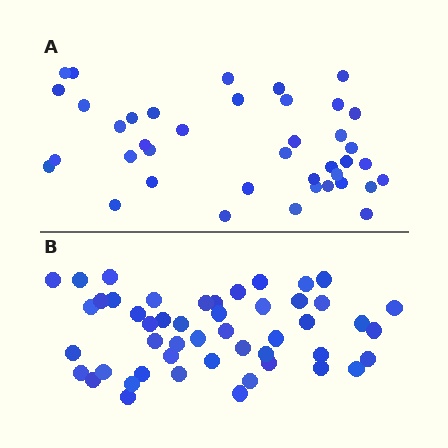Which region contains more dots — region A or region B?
Region B (the bottom region) has more dots.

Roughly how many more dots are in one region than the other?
Region B has roughly 8 or so more dots than region A.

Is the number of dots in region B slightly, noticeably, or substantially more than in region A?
Region B has only slightly more — the two regions are fairly close. The ratio is roughly 1.2 to 1.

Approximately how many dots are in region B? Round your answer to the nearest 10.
About 50 dots. (The exact count is 49, which rounds to 50.)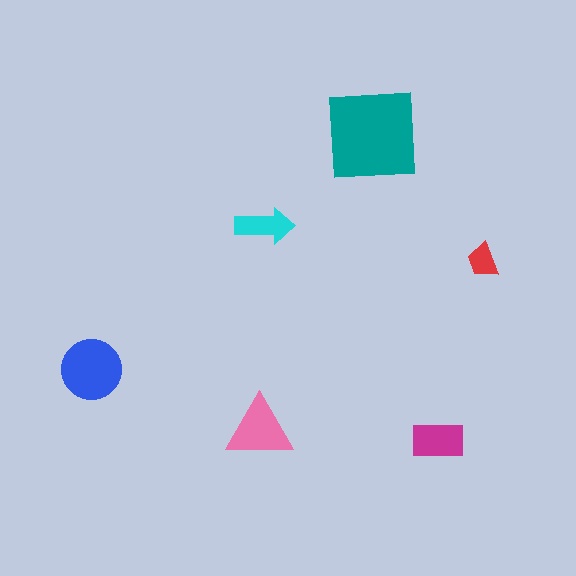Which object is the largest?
The teal square.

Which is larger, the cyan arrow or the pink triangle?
The pink triangle.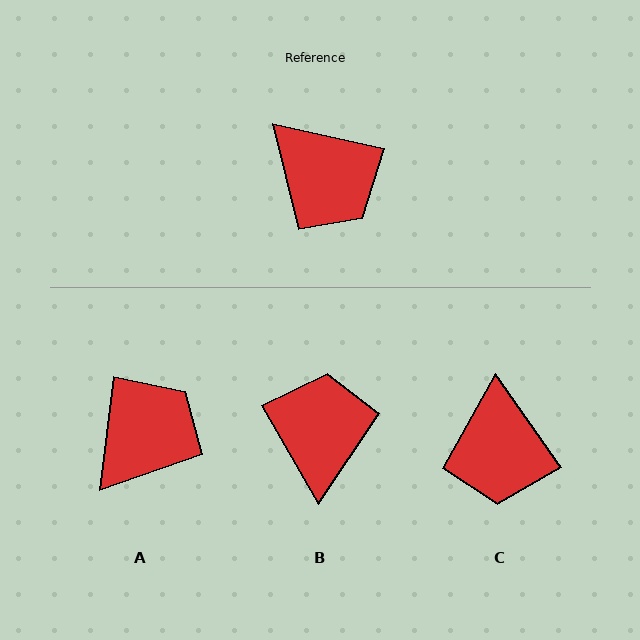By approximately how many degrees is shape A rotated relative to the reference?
Approximately 95 degrees counter-clockwise.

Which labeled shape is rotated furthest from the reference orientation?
B, about 133 degrees away.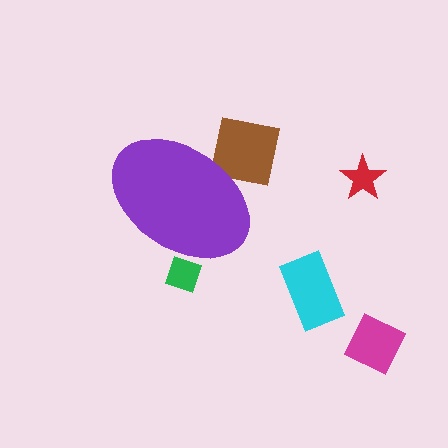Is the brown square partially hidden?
Yes, the brown square is partially hidden behind the purple ellipse.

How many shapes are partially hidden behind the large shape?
2 shapes are partially hidden.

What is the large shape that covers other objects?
A purple ellipse.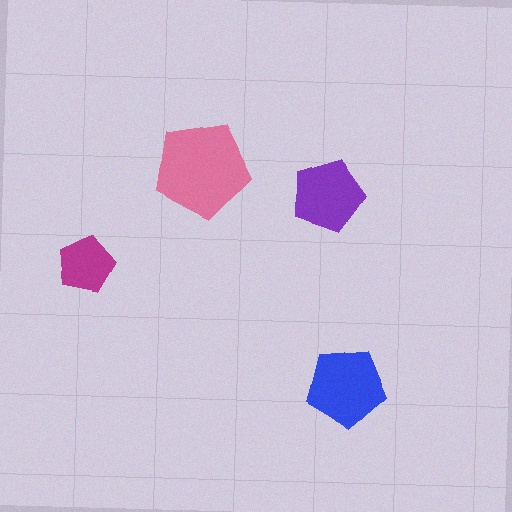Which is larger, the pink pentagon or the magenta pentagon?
The pink one.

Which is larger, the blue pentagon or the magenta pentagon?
The blue one.